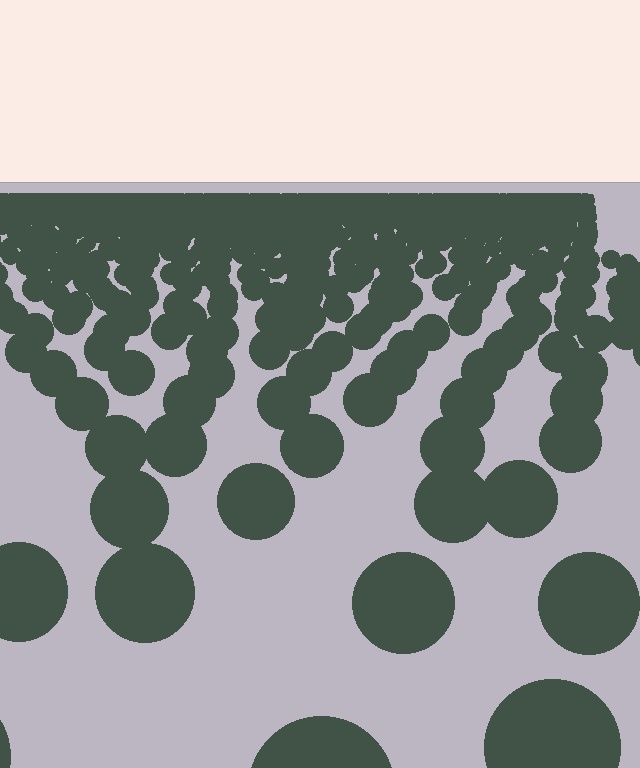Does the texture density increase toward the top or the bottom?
Density increases toward the top.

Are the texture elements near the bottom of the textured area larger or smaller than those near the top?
Larger. Near the bottom, elements are closer to the viewer and appear at a bigger on-screen size.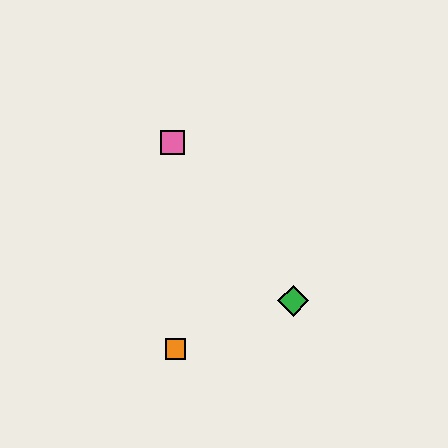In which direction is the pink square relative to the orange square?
The pink square is above the orange square.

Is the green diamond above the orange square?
Yes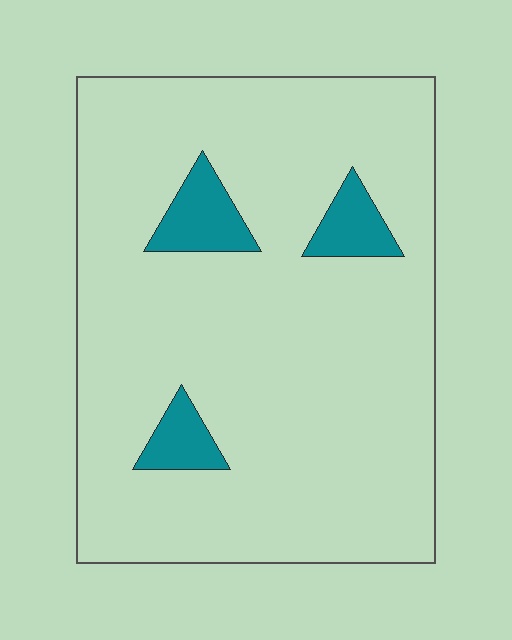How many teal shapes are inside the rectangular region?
3.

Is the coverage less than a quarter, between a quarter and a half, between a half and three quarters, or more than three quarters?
Less than a quarter.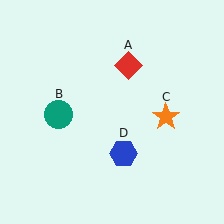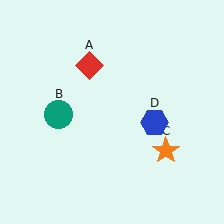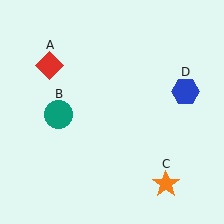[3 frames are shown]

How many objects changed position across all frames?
3 objects changed position: red diamond (object A), orange star (object C), blue hexagon (object D).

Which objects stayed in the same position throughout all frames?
Teal circle (object B) remained stationary.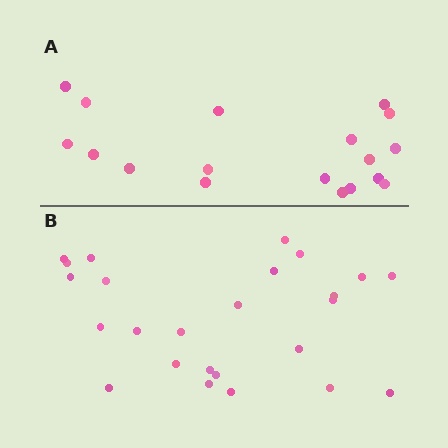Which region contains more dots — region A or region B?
Region B (the bottom region) has more dots.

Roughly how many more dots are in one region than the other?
Region B has roughly 8 or so more dots than region A.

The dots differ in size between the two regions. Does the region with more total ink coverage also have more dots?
No. Region A has more total ink coverage because its dots are larger, but region B actually contains more individual dots. Total area can be misleading — the number of items is what matters here.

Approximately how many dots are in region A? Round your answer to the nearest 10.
About 20 dots. (The exact count is 18, which rounds to 20.)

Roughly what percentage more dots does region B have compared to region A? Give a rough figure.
About 40% more.